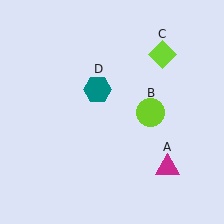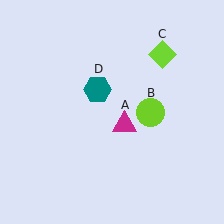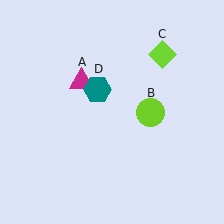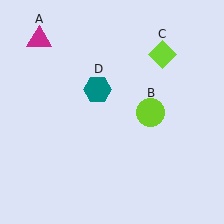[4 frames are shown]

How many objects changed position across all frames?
1 object changed position: magenta triangle (object A).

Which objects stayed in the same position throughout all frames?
Lime circle (object B) and lime diamond (object C) and teal hexagon (object D) remained stationary.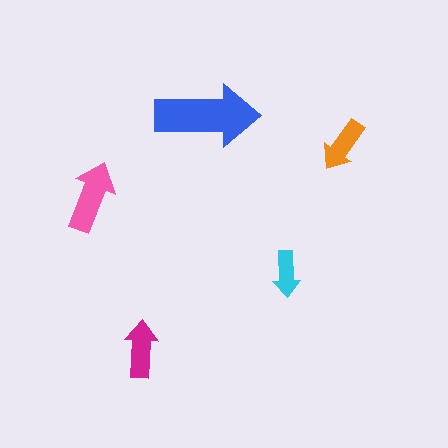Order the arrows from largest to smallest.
the blue one, the pink one, the magenta one, the orange one, the cyan one.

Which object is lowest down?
The magenta arrow is bottommost.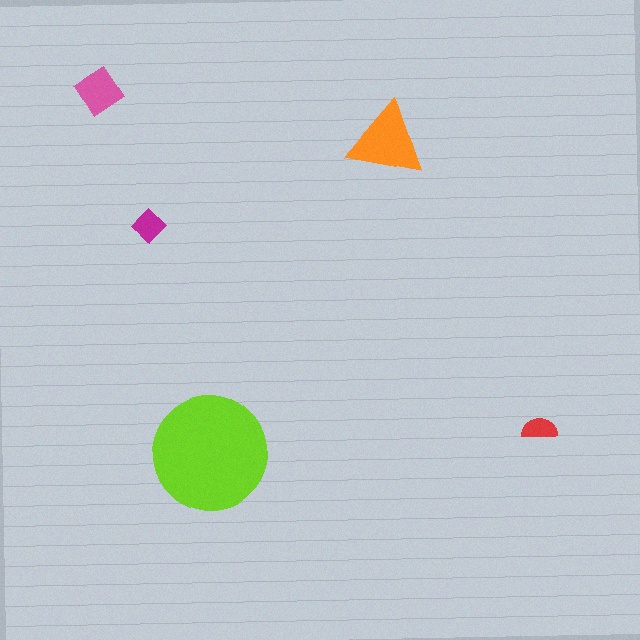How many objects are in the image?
There are 5 objects in the image.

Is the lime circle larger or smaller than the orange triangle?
Larger.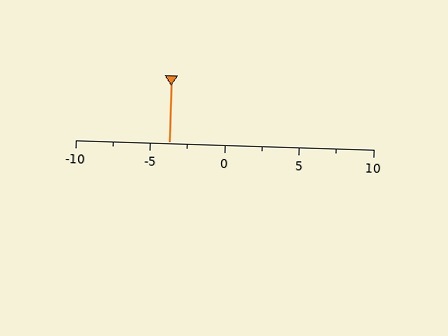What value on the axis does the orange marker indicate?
The marker indicates approximately -3.8.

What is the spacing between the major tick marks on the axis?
The major ticks are spaced 5 apart.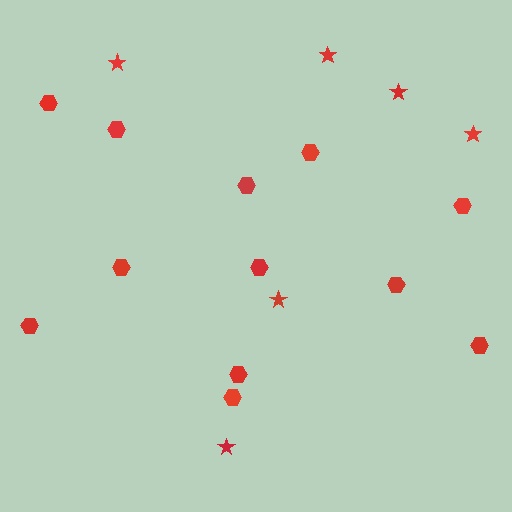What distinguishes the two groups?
There are 2 groups: one group of stars (6) and one group of hexagons (12).